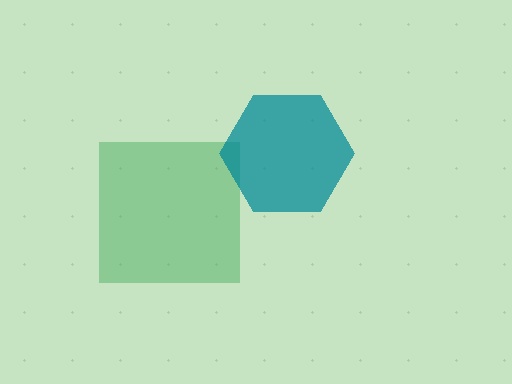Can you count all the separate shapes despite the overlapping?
Yes, there are 2 separate shapes.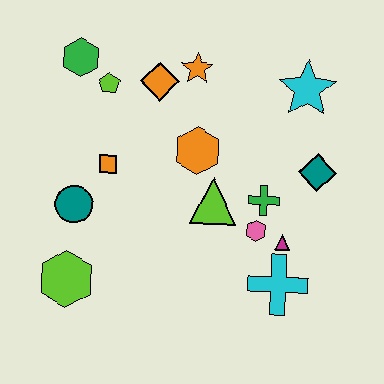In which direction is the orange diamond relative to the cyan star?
The orange diamond is to the left of the cyan star.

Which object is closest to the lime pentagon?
The green hexagon is closest to the lime pentagon.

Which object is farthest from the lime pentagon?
The cyan cross is farthest from the lime pentagon.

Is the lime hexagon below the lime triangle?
Yes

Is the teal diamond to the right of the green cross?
Yes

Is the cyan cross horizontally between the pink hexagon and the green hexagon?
No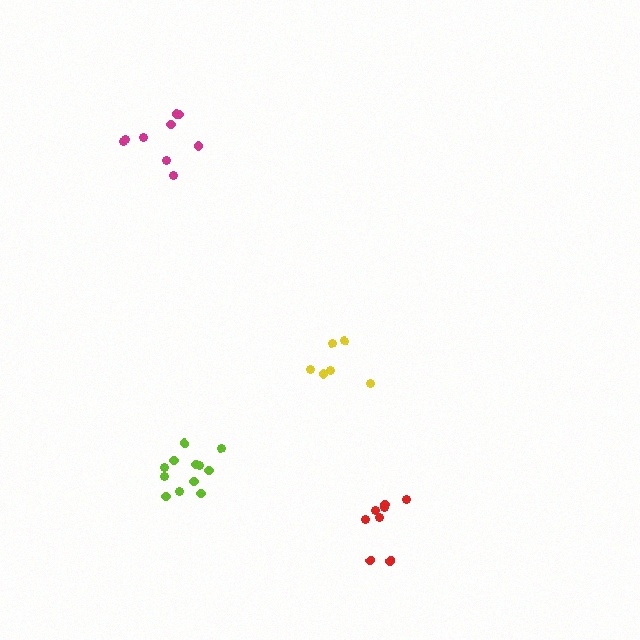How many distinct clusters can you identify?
There are 4 distinct clusters.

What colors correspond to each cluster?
The clusters are colored: red, yellow, magenta, lime.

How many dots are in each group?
Group 1: 8 dots, Group 2: 6 dots, Group 3: 9 dots, Group 4: 12 dots (35 total).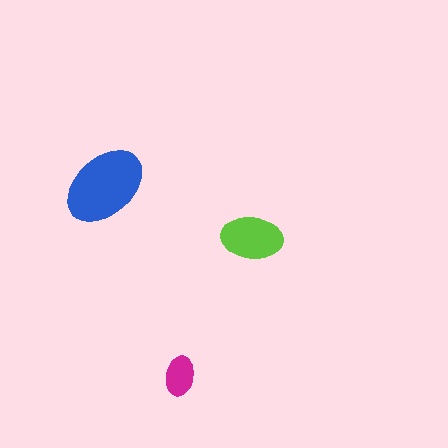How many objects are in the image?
There are 3 objects in the image.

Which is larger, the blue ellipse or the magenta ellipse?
The blue one.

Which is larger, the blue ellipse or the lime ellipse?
The blue one.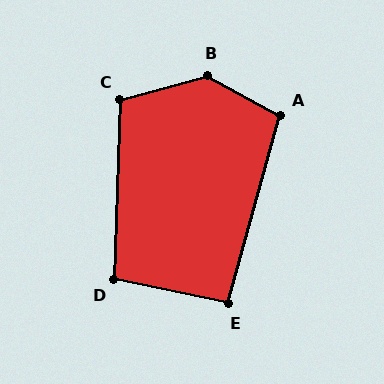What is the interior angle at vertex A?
Approximately 103 degrees (obtuse).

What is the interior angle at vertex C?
Approximately 107 degrees (obtuse).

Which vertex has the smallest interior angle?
E, at approximately 94 degrees.